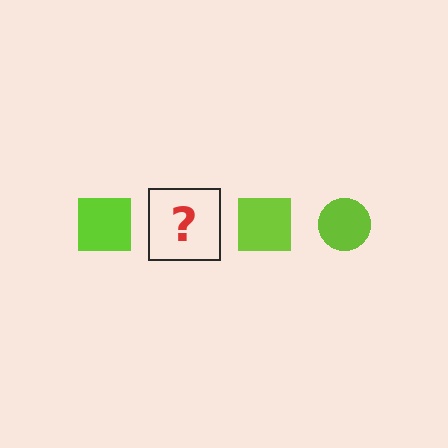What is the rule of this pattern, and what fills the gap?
The rule is that the pattern cycles through square, circle shapes in lime. The gap should be filled with a lime circle.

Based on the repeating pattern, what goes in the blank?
The blank should be a lime circle.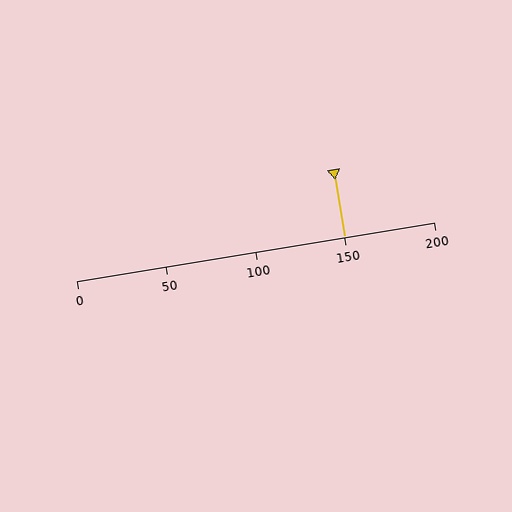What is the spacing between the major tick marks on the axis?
The major ticks are spaced 50 apart.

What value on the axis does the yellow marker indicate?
The marker indicates approximately 150.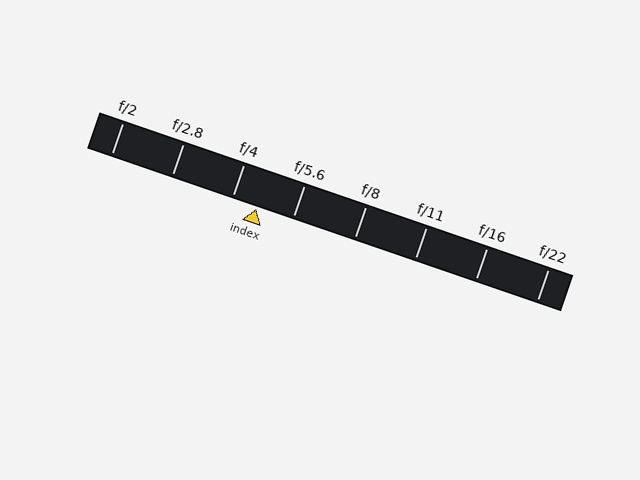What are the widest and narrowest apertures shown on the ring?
The widest aperture shown is f/2 and the narrowest is f/22.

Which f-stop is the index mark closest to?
The index mark is closest to f/4.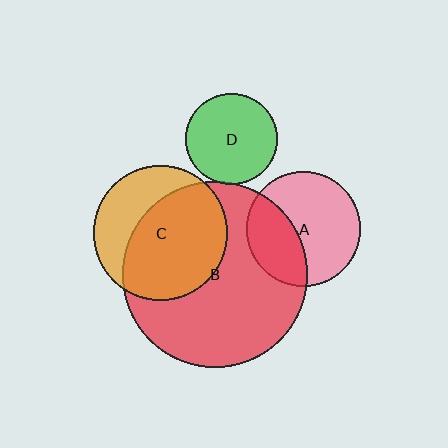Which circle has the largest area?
Circle B (red).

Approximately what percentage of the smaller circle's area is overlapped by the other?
Approximately 5%.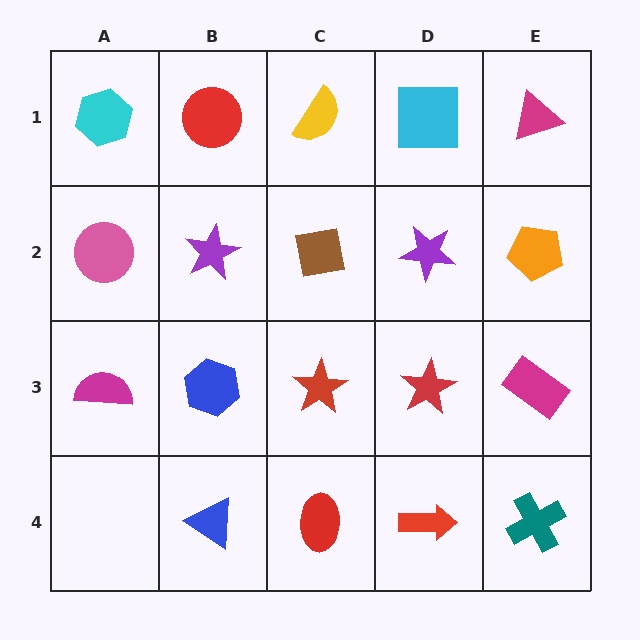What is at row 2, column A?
A pink circle.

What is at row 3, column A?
A magenta semicircle.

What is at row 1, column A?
A cyan hexagon.